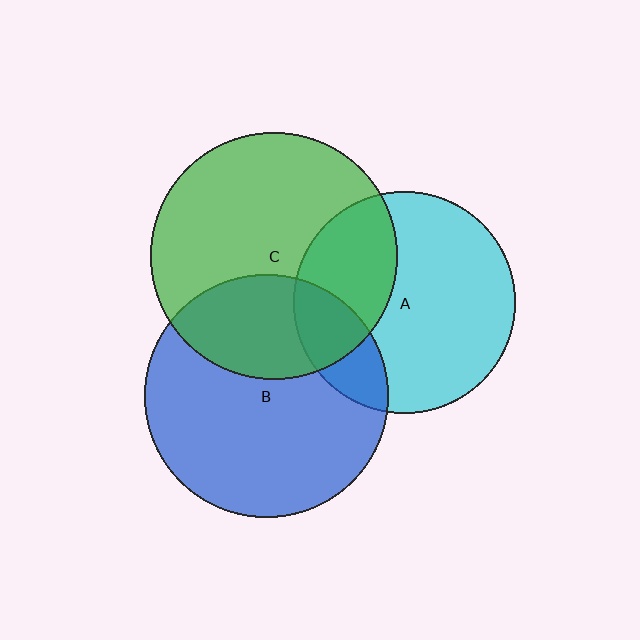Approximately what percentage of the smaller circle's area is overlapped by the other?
Approximately 30%.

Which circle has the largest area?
Circle C (green).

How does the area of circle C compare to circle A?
Approximately 1.2 times.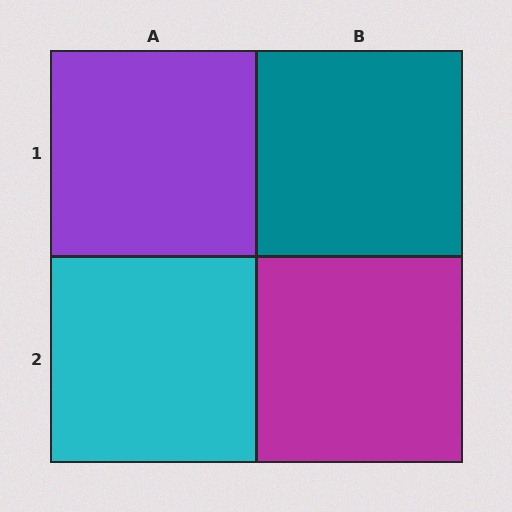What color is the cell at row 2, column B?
Magenta.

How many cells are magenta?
1 cell is magenta.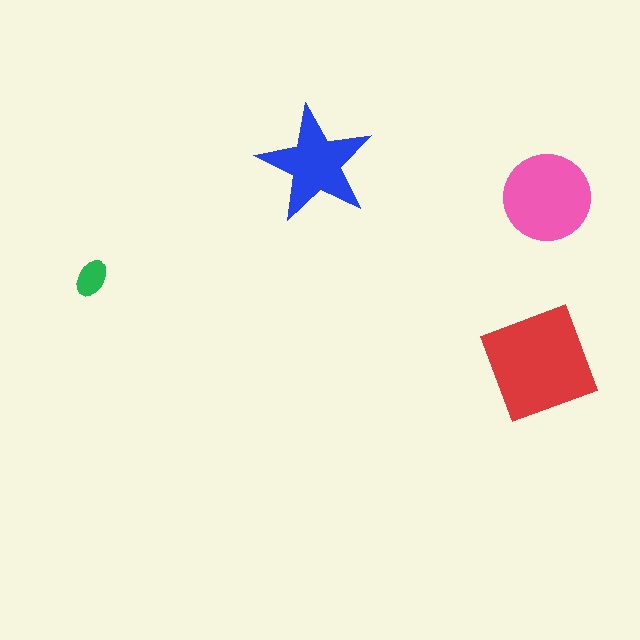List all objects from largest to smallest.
The red diamond, the pink circle, the blue star, the green ellipse.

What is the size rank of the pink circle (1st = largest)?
2nd.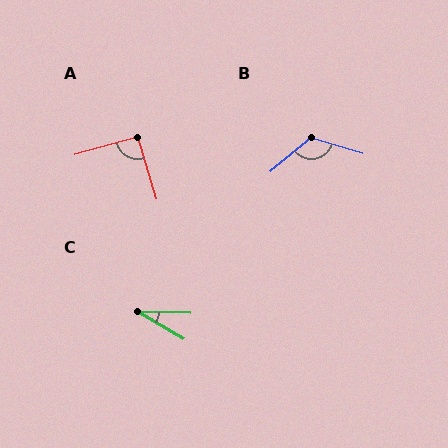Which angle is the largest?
B, at approximately 123 degrees.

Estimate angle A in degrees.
Approximately 92 degrees.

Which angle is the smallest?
C, at approximately 29 degrees.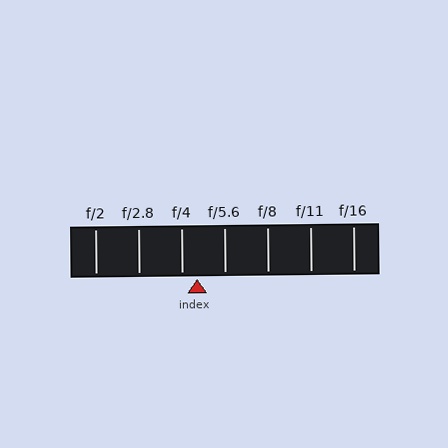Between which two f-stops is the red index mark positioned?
The index mark is between f/4 and f/5.6.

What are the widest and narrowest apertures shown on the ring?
The widest aperture shown is f/2 and the narrowest is f/16.